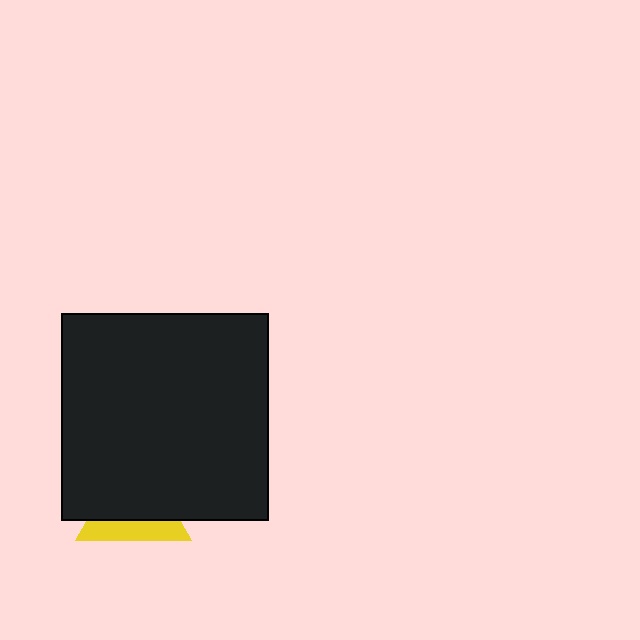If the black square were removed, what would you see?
You would see the complete yellow triangle.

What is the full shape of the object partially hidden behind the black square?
The partially hidden object is a yellow triangle.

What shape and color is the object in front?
The object in front is a black square.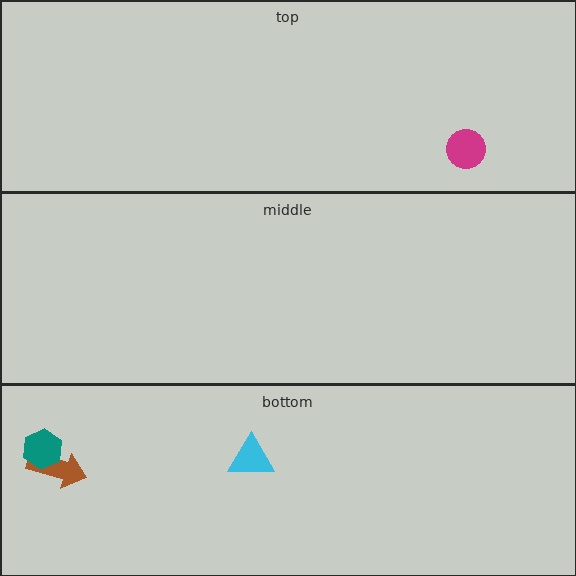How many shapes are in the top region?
1.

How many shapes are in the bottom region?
3.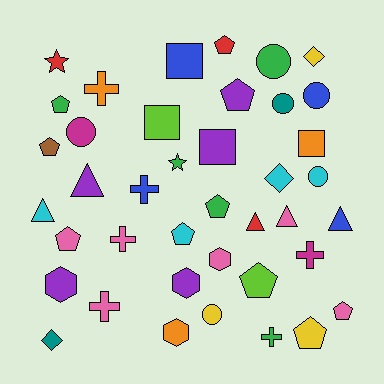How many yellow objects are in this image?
There are 3 yellow objects.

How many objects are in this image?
There are 40 objects.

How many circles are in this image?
There are 6 circles.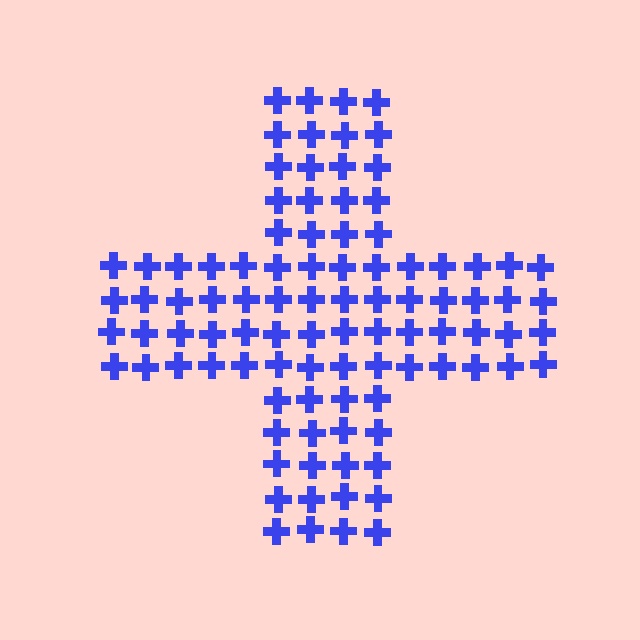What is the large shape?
The large shape is a cross.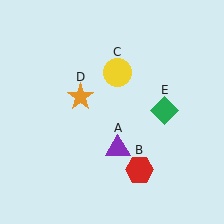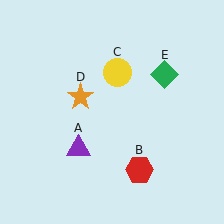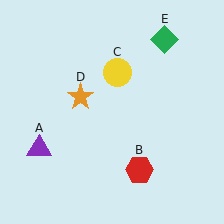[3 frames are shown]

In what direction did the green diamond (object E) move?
The green diamond (object E) moved up.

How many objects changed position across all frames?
2 objects changed position: purple triangle (object A), green diamond (object E).